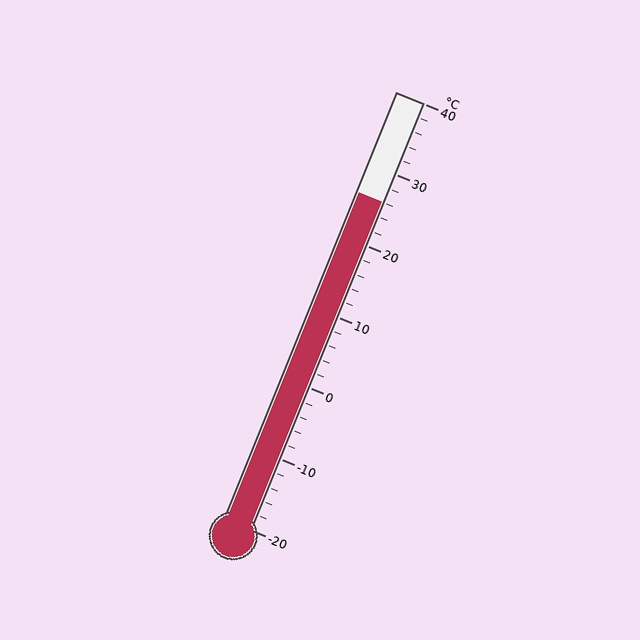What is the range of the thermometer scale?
The thermometer scale ranges from -20°C to 40°C.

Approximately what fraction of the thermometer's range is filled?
The thermometer is filled to approximately 75% of its range.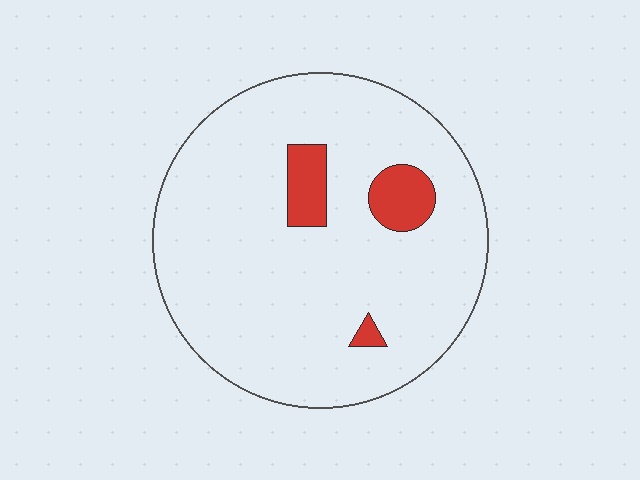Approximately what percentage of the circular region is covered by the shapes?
Approximately 10%.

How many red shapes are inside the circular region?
3.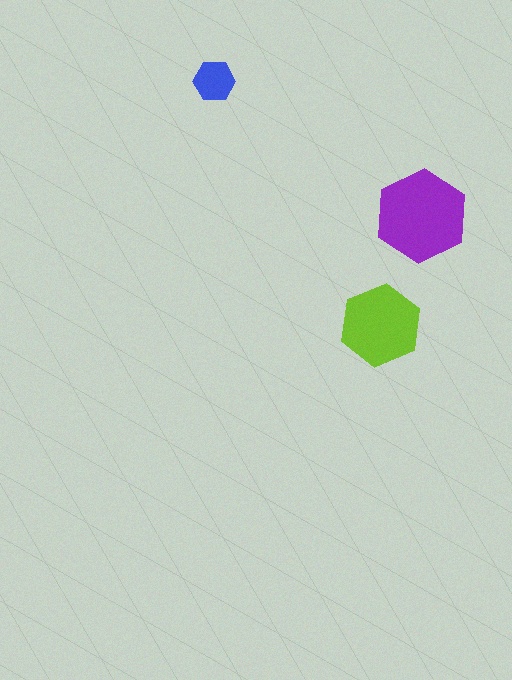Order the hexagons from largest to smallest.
the purple one, the lime one, the blue one.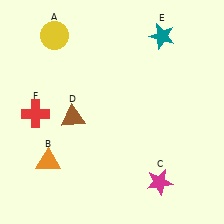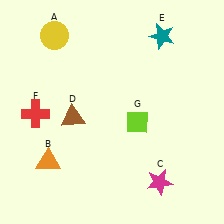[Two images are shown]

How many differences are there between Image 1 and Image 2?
There is 1 difference between the two images.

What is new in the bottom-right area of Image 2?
A lime diamond (G) was added in the bottom-right area of Image 2.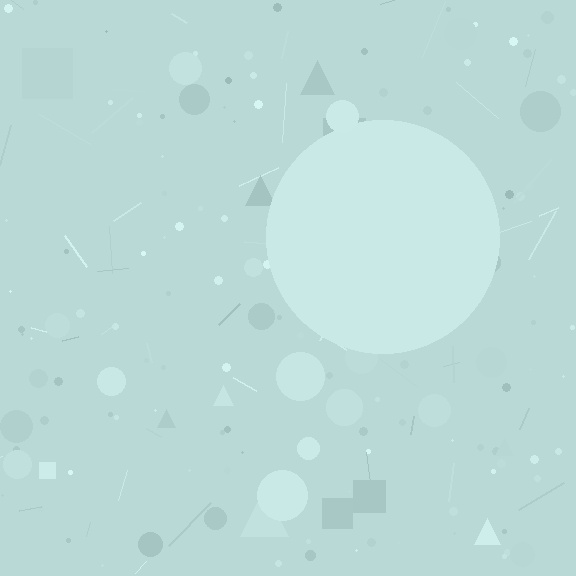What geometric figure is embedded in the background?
A circle is embedded in the background.